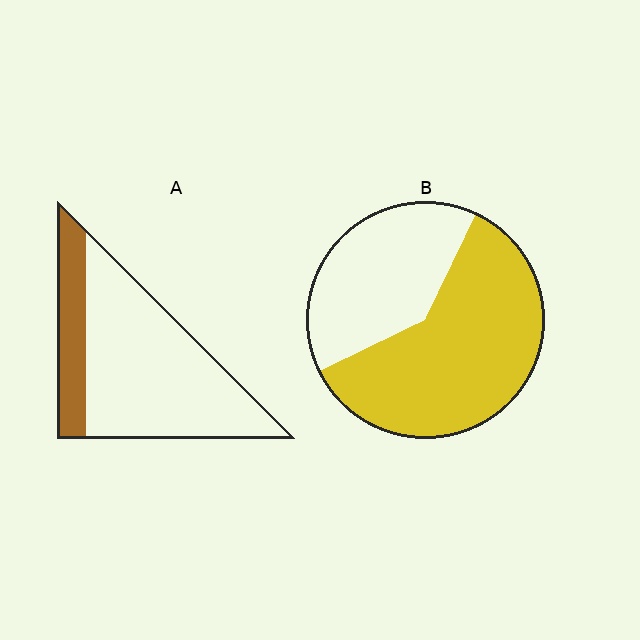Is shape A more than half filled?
No.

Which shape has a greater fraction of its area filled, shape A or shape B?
Shape B.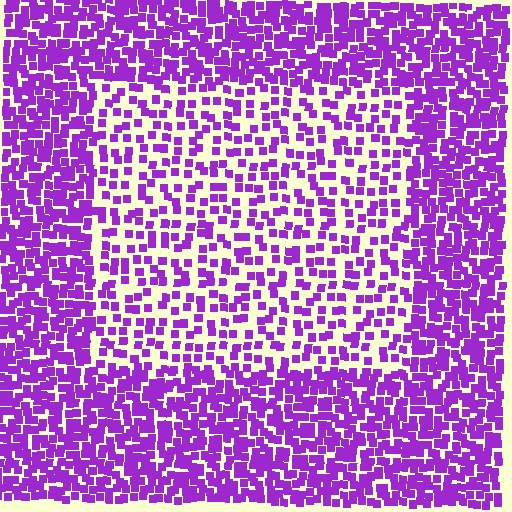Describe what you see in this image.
The image contains small purple elements arranged at two different densities. A rectangle-shaped region is visible where the elements are less densely packed than the surrounding area.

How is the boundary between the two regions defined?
The boundary is defined by a change in element density (approximately 2.1x ratio). All elements are the same color, size, and shape.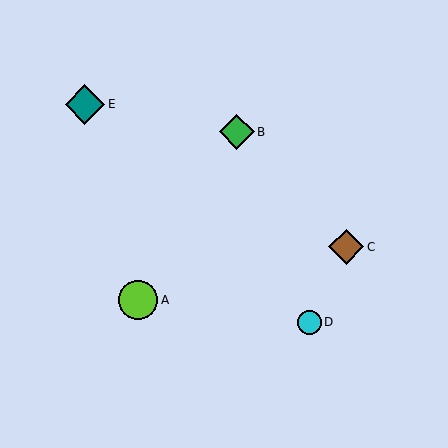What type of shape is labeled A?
Shape A is a lime circle.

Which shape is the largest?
The teal diamond (labeled E) is the largest.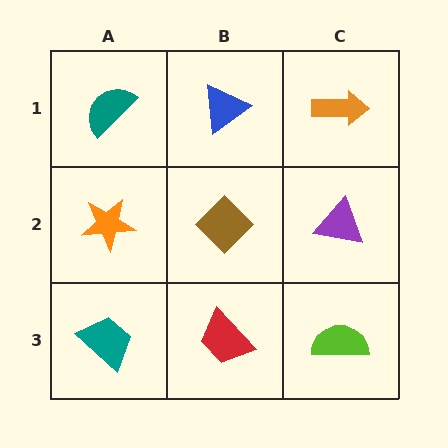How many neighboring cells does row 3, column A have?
2.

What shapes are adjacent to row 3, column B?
A brown diamond (row 2, column B), a teal trapezoid (row 3, column A), a lime semicircle (row 3, column C).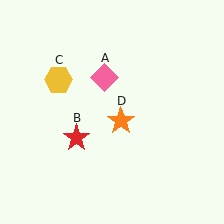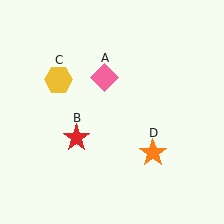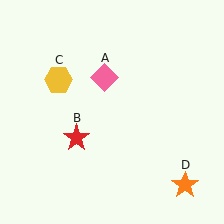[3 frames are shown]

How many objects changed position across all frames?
1 object changed position: orange star (object D).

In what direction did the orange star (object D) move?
The orange star (object D) moved down and to the right.